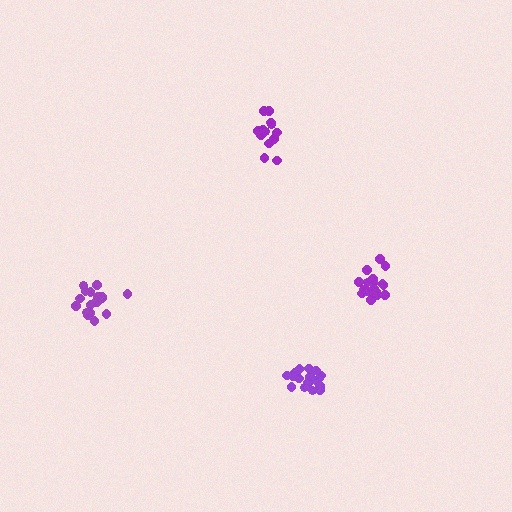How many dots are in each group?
Group 1: 19 dots, Group 2: 13 dots, Group 3: 19 dots, Group 4: 17 dots (68 total).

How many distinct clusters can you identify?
There are 4 distinct clusters.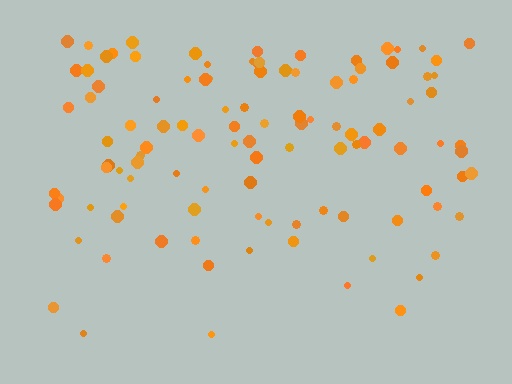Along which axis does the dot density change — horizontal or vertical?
Vertical.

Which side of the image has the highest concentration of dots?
The top.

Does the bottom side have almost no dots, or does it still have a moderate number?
Still a moderate number, just noticeably fewer than the top.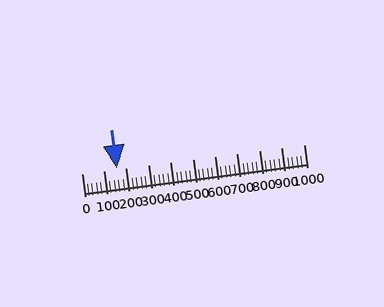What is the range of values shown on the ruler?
The ruler shows values from 0 to 1000.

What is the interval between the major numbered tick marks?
The major tick marks are spaced 100 units apart.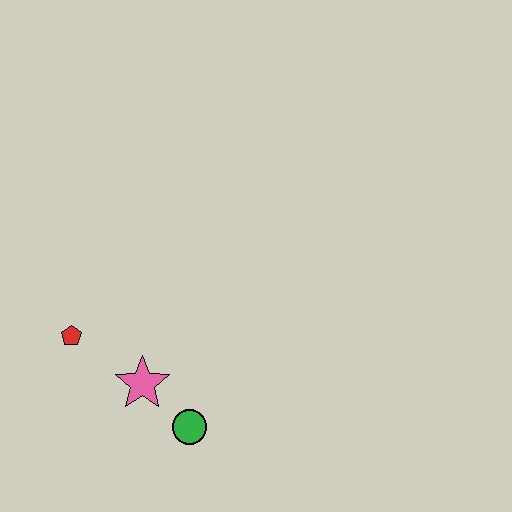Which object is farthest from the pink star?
The red pentagon is farthest from the pink star.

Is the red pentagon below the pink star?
No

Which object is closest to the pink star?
The green circle is closest to the pink star.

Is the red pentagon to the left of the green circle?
Yes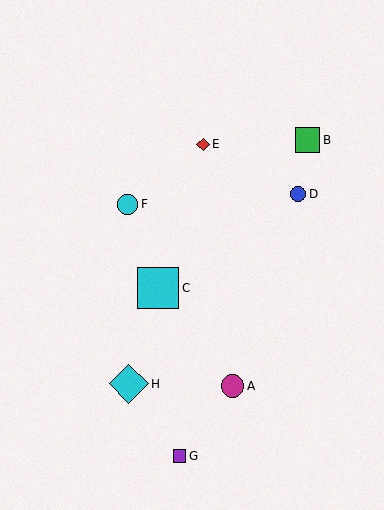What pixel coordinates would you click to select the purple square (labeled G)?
Click at (180, 456) to select the purple square G.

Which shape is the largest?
The cyan square (labeled C) is the largest.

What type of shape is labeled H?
Shape H is a cyan diamond.